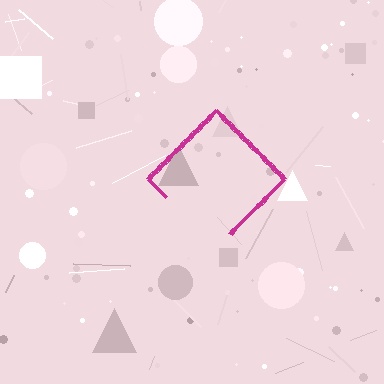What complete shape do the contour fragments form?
The contour fragments form a diamond.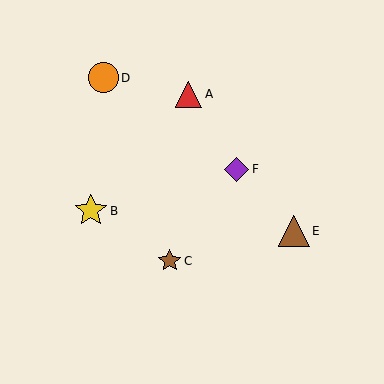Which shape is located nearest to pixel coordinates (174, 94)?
The red triangle (labeled A) at (189, 94) is nearest to that location.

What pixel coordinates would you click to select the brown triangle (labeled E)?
Click at (294, 231) to select the brown triangle E.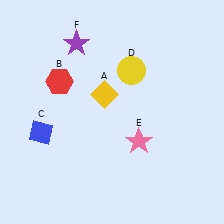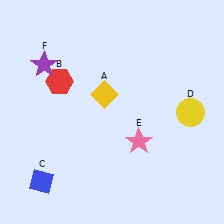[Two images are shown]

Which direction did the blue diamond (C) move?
The blue diamond (C) moved down.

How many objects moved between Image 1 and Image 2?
3 objects moved between the two images.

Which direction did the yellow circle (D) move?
The yellow circle (D) moved right.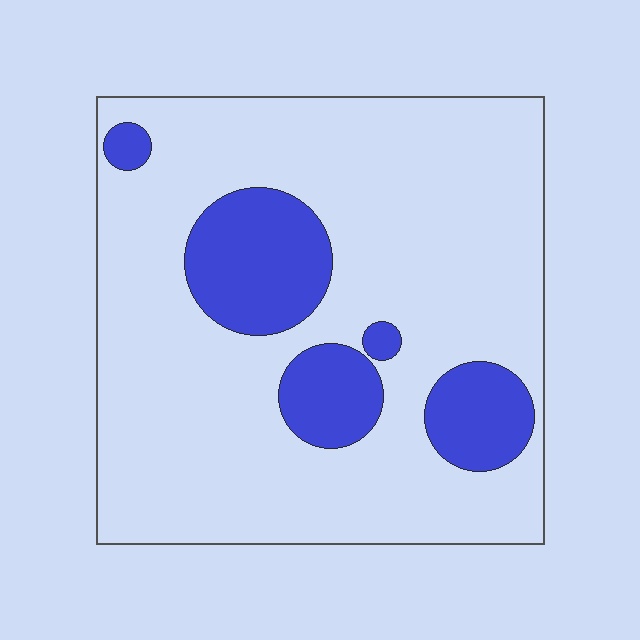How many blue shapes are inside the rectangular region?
5.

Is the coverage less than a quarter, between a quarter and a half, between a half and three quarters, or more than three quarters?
Less than a quarter.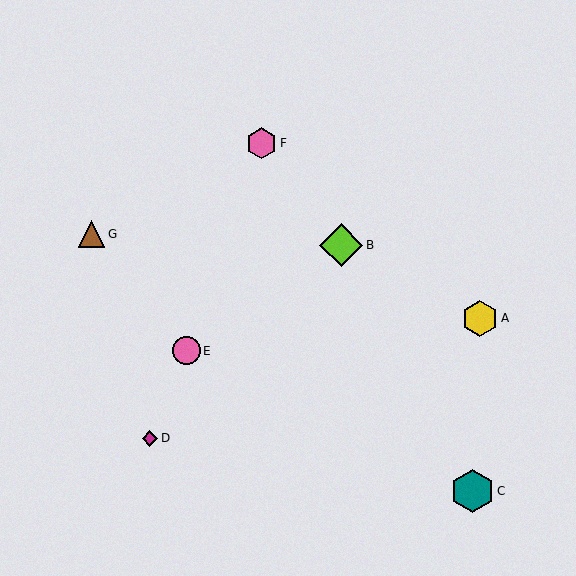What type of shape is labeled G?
Shape G is a brown triangle.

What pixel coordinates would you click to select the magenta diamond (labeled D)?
Click at (150, 438) to select the magenta diamond D.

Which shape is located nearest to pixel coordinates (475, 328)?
The yellow hexagon (labeled A) at (480, 318) is nearest to that location.